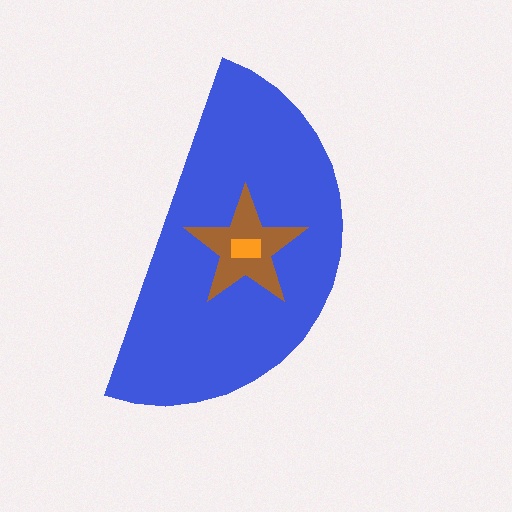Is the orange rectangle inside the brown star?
Yes.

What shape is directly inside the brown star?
The orange rectangle.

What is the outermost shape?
The blue semicircle.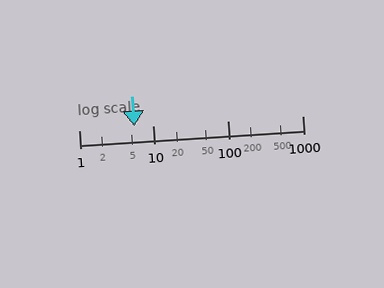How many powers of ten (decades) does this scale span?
The scale spans 3 decades, from 1 to 1000.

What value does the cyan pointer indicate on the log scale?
The pointer indicates approximately 5.5.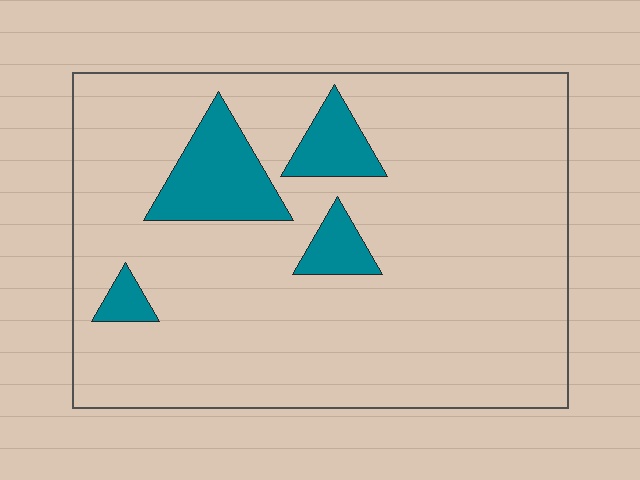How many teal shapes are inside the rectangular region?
4.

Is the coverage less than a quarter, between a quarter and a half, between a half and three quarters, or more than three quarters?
Less than a quarter.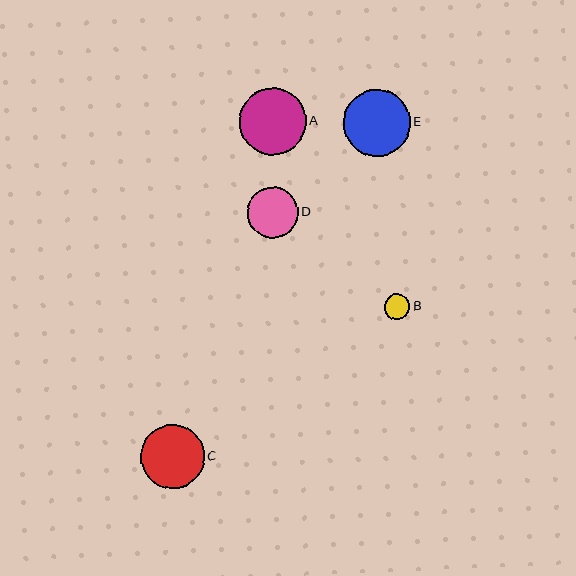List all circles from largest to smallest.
From largest to smallest: A, E, C, D, B.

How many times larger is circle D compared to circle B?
Circle D is approximately 2.0 times the size of circle B.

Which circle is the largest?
Circle A is the largest with a size of approximately 67 pixels.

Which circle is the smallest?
Circle B is the smallest with a size of approximately 26 pixels.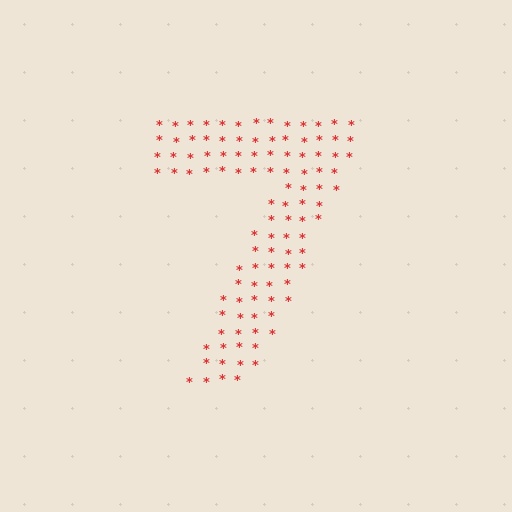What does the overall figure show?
The overall figure shows the digit 7.